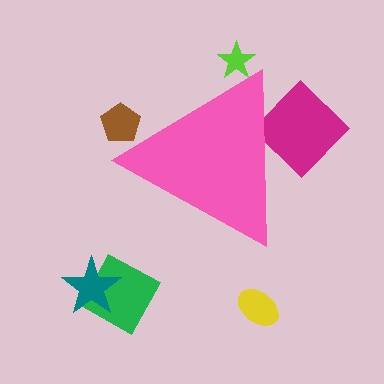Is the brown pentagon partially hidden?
Yes, the brown pentagon is partially hidden behind the pink triangle.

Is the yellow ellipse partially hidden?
No, the yellow ellipse is fully visible.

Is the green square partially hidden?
No, the green square is fully visible.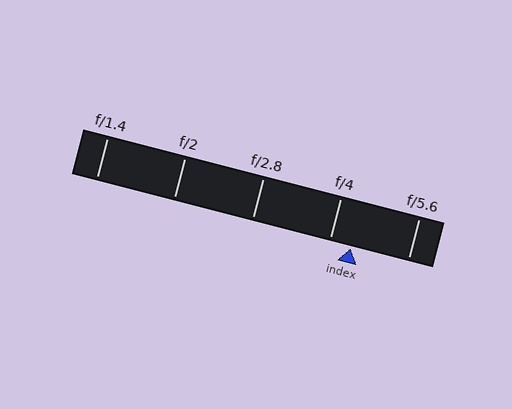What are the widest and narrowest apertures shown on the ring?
The widest aperture shown is f/1.4 and the narrowest is f/5.6.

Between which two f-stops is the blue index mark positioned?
The index mark is between f/4 and f/5.6.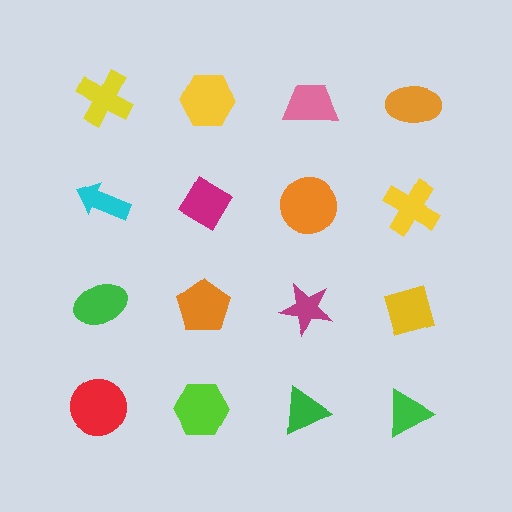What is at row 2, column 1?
A cyan arrow.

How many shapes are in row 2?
4 shapes.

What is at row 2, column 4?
A yellow cross.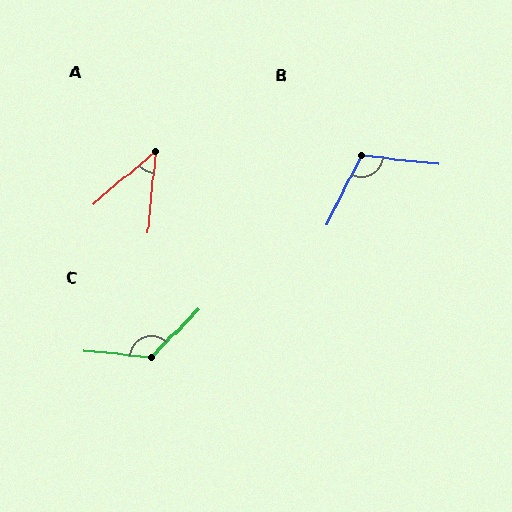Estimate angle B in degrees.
Approximately 110 degrees.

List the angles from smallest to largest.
A (44°), B (110°), C (128°).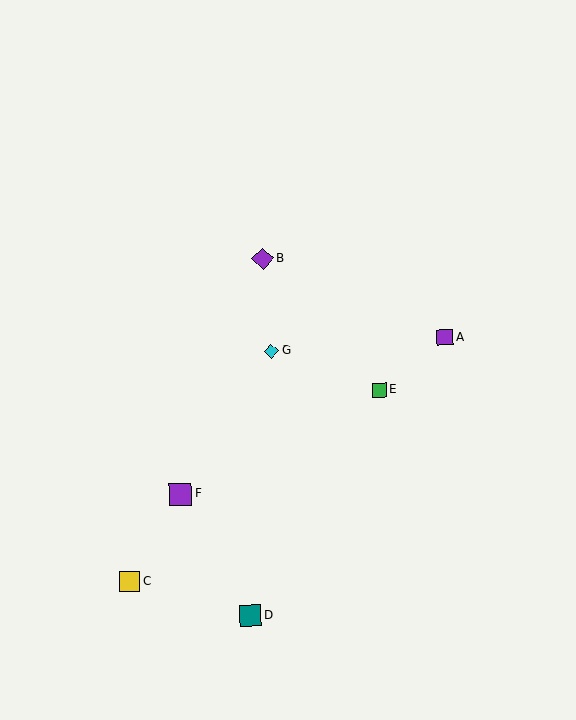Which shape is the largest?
The purple square (labeled F) is the largest.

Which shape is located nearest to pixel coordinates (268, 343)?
The cyan diamond (labeled G) at (271, 351) is nearest to that location.